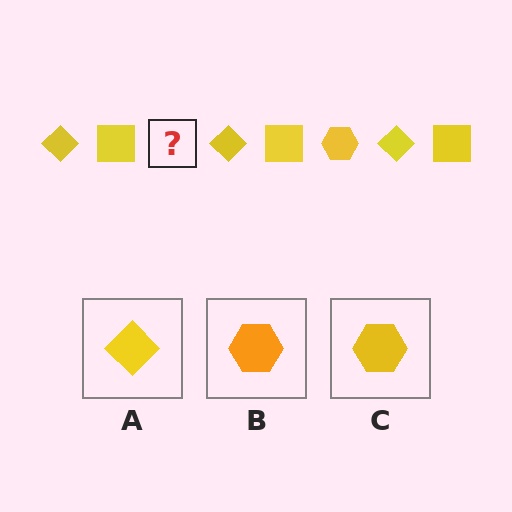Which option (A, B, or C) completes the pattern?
C.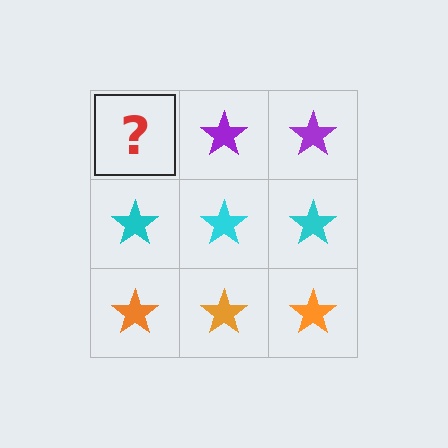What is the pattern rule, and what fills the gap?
The rule is that each row has a consistent color. The gap should be filled with a purple star.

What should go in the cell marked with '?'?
The missing cell should contain a purple star.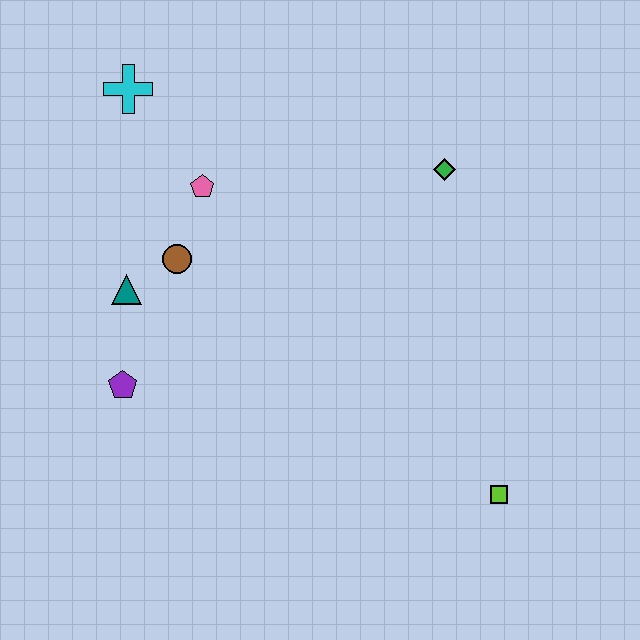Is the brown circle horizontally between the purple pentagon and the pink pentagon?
Yes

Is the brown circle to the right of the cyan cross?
Yes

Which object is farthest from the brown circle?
The lime square is farthest from the brown circle.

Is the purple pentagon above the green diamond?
No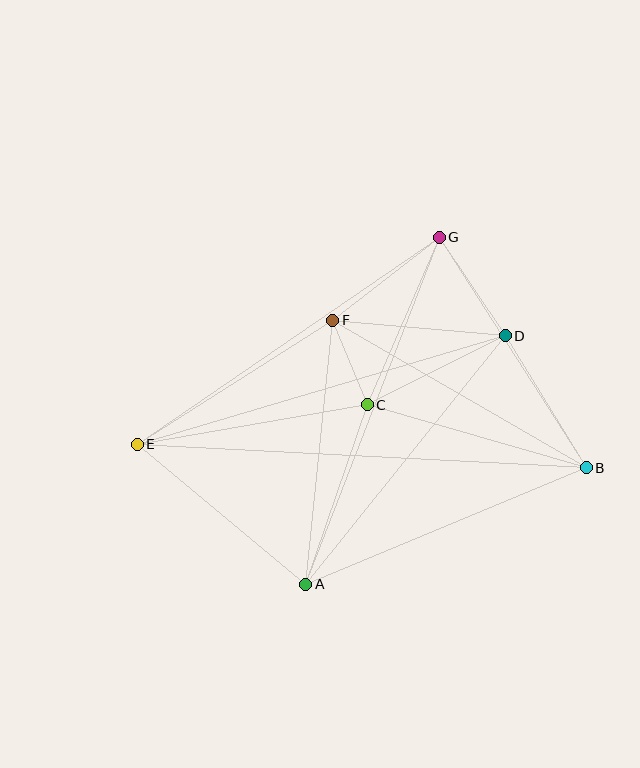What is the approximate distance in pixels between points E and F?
The distance between E and F is approximately 231 pixels.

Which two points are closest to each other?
Points C and F are closest to each other.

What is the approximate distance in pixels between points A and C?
The distance between A and C is approximately 190 pixels.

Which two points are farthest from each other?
Points B and E are farthest from each other.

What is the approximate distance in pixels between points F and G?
The distance between F and G is approximately 135 pixels.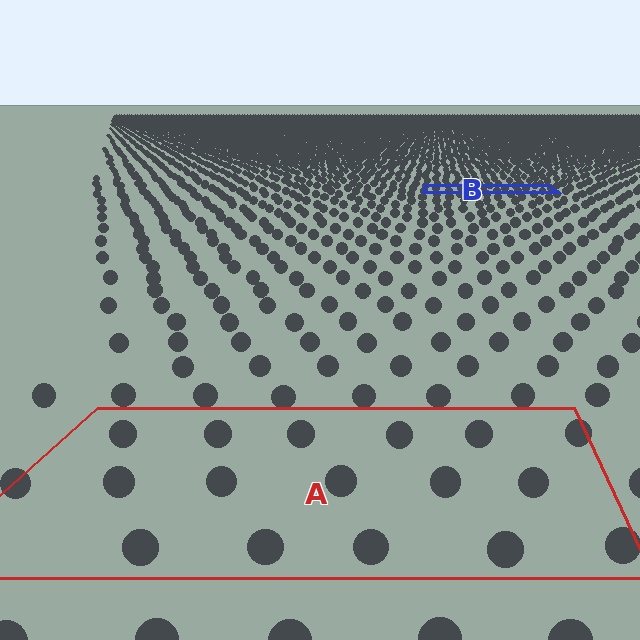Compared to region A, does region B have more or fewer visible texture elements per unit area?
Region B has more texture elements per unit area — they are packed more densely because it is farther away.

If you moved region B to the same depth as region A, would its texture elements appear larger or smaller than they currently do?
They would appear larger. At a closer depth, the same texture elements are projected at a bigger on-screen size.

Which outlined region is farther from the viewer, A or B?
Region B is farther from the viewer — the texture elements inside it appear smaller and more densely packed.